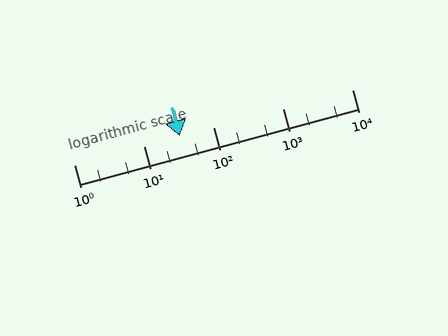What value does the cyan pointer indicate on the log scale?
The pointer indicates approximately 33.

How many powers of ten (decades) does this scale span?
The scale spans 4 decades, from 1 to 10000.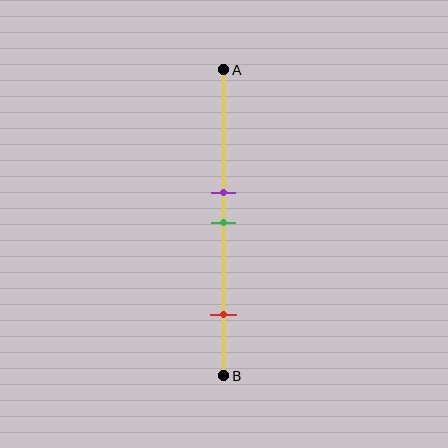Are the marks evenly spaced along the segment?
No, the marks are not evenly spaced.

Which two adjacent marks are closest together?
The purple and green marks are the closest adjacent pair.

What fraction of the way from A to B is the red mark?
The red mark is approximately 80% (0.8) of the way from A to B.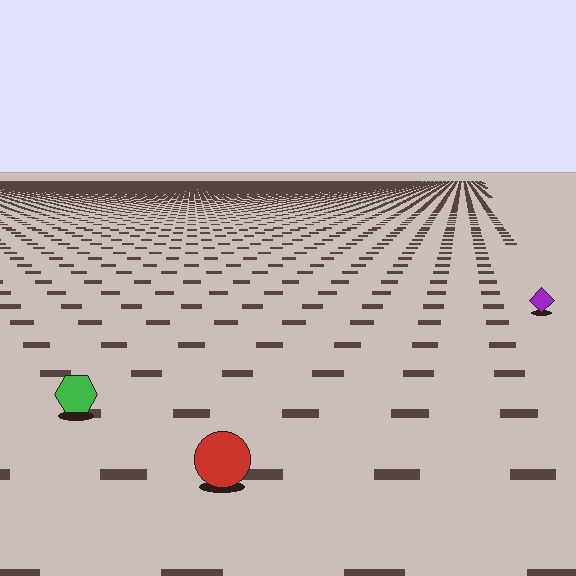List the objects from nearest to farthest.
From nearest to farthest: the red circle, the green hexagon, the purple diamond.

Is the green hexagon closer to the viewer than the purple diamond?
Yes. The green hexagon is closer — you can tell from the texture gradient: the ground texture is coarser near it.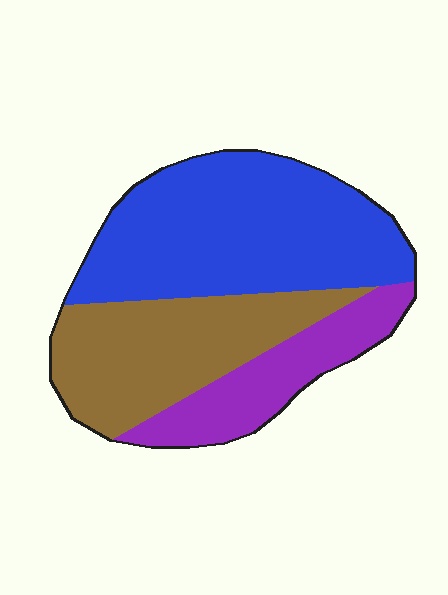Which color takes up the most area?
Blue, at roughly 50%.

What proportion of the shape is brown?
Brown covers roughly 30% of the shape.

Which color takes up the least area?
Purple, at roughly 20%.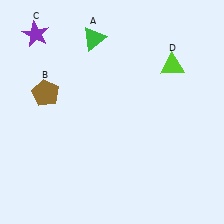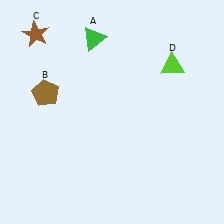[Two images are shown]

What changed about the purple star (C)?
In Image 1, C is purple. In Image 2, it changed to brown.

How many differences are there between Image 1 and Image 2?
There is 1 difference between the two images.